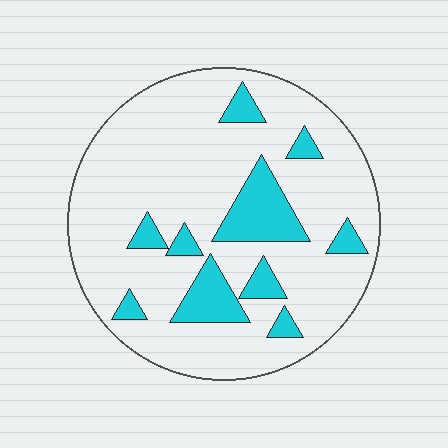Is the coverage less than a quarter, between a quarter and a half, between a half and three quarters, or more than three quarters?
Less than a quarter.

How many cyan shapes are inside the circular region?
10.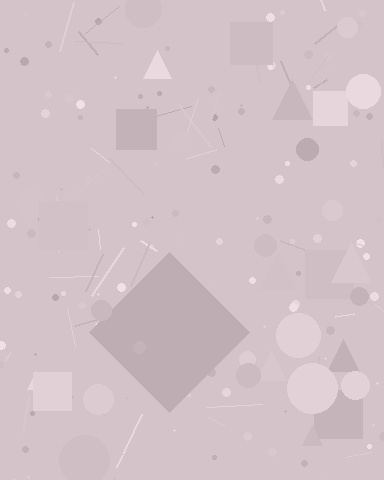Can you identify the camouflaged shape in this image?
The camouflaged shape is a diamond.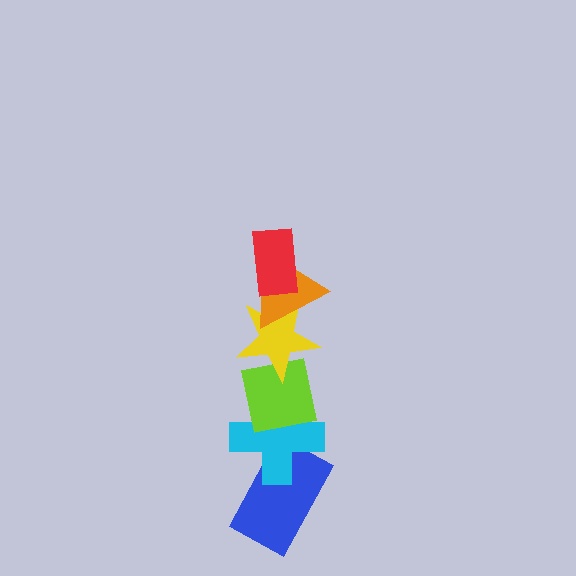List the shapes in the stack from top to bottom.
From top to bottom: the red rectangle, the orange triangle, the yellow star, the lime square, the cyan cross, the blue rectangle.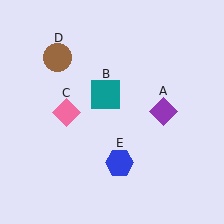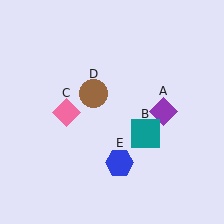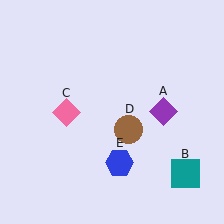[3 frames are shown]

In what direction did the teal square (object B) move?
The teal square (object B) moved down and to the right.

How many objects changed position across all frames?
2 objects changed position: teal square (object B), brown circle (object D).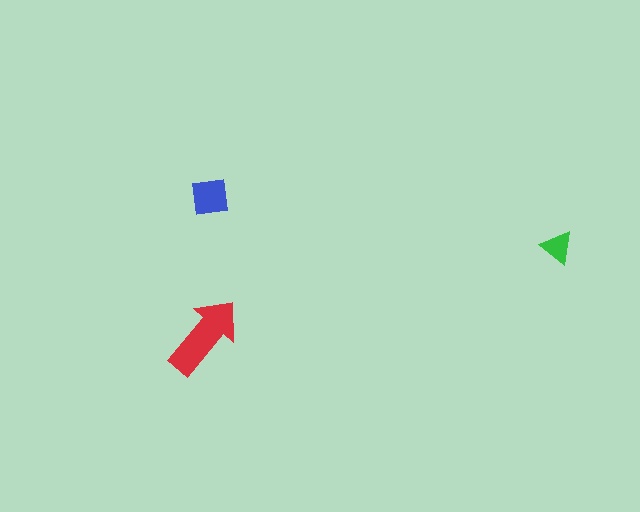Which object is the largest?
The red arrow.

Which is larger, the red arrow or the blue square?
The red arrow.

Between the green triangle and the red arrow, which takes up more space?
The red arrow.